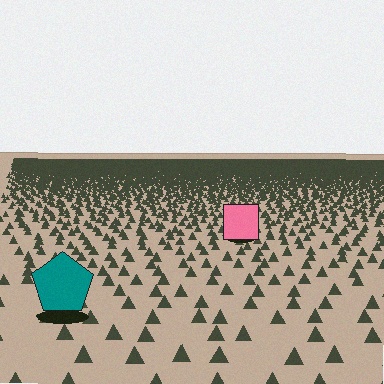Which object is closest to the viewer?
The teal pentagon is closest. The texture marks near it are larger and more spread out.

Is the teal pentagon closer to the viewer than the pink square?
Yes. The teal pentagon is closer — you can tell from the texture gradient: the ground texture is coarser near it.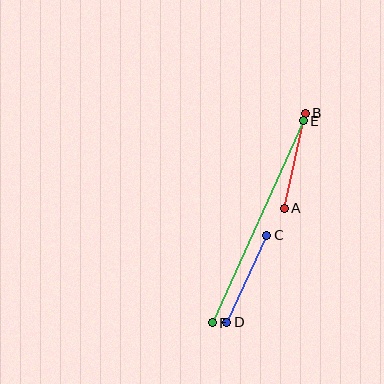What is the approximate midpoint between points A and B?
The midpoint is at approximately (295, 161) pixels.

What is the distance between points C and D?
The distance is approximately 96 pixels.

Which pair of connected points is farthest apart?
Points E and F are farthest apart.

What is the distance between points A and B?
The distance is approximately 98 pixels.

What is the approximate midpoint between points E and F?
The midpoint is at approximately (258, 222) pixels.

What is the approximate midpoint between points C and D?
The midpoint is at approximately (247, 279) pixels.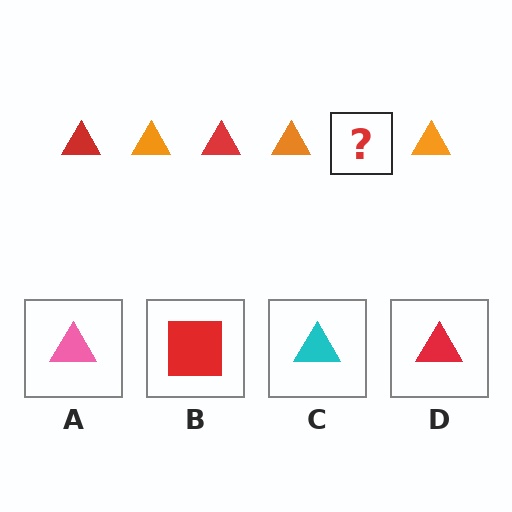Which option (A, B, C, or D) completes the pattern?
D.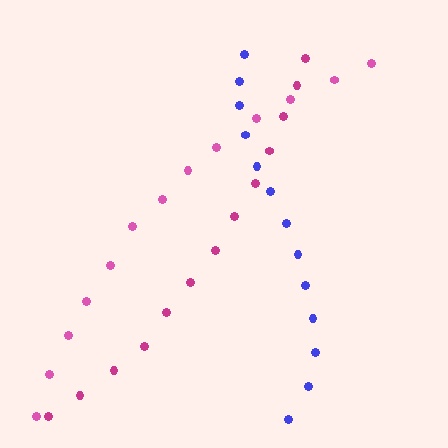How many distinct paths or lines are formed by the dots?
There are 3 distinct paths.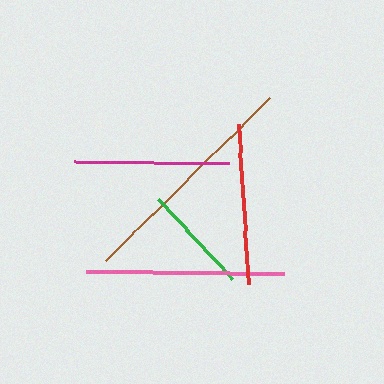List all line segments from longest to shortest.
From longest to shortest: brown, pink, red, magenta, green.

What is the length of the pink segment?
The pink segment is approximately 199 pixels long.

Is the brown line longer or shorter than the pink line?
The brown line is longer than the pink line.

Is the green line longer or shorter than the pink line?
The pink line is longer than the green line.